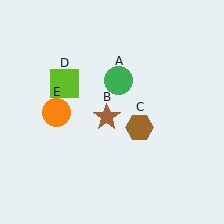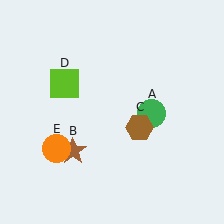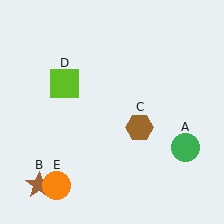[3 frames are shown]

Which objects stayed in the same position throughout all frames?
Brown hexagon (object C) and lime square (object D) remained stationary.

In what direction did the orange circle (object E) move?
The orange circle (object E) moved down.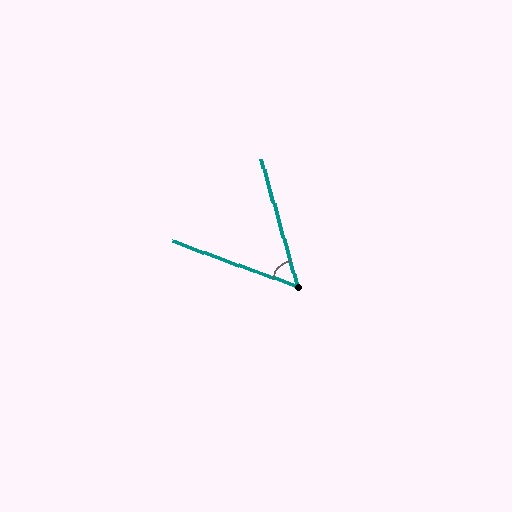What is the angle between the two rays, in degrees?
Approximately 54 degrees.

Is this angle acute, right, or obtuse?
It is acute.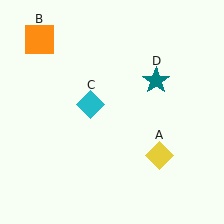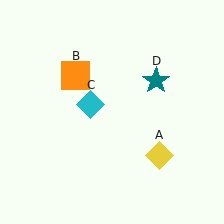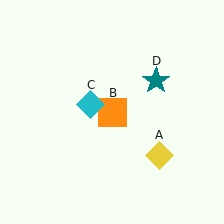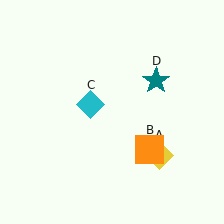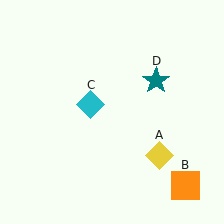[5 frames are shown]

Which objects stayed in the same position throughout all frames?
Yellow diamond (object A) and cyan diamond (object C) and teal star (object D) remained stationary.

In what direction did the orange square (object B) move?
The orange square (object B) moved down and to the right.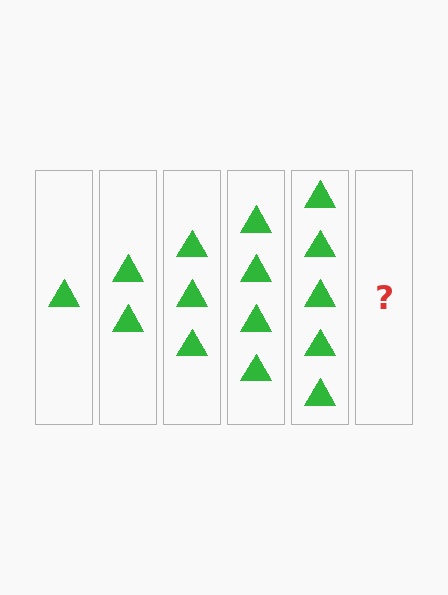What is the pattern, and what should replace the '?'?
The pattern is that each step adds one more triangle. The '?' should be 6 triangles.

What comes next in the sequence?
The next element should be 6 triangles.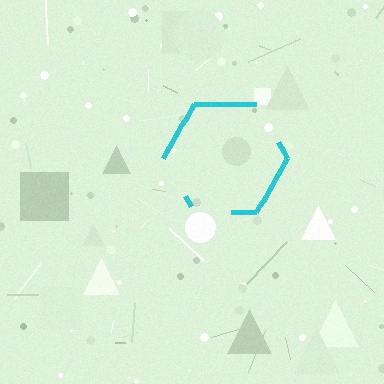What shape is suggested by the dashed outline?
The dashed outline suggests a hexagon.